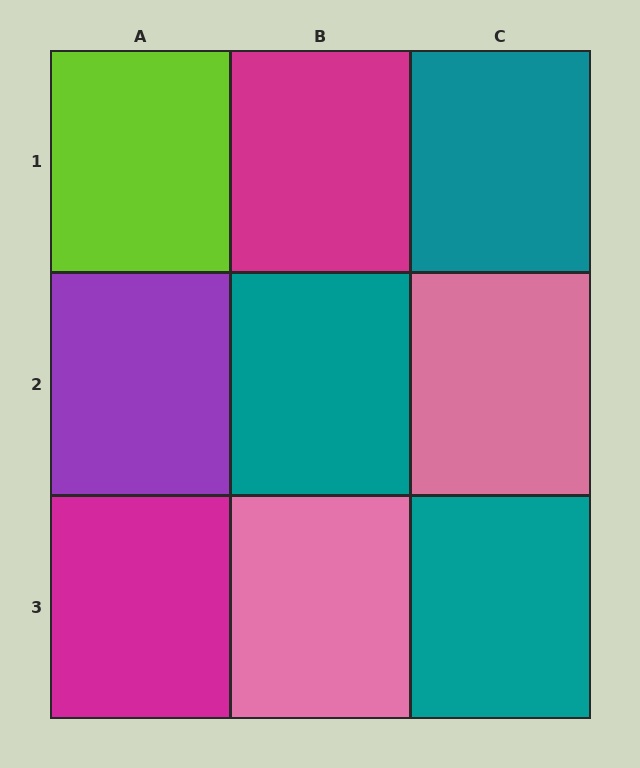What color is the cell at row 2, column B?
Teal.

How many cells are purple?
1 cell is purple.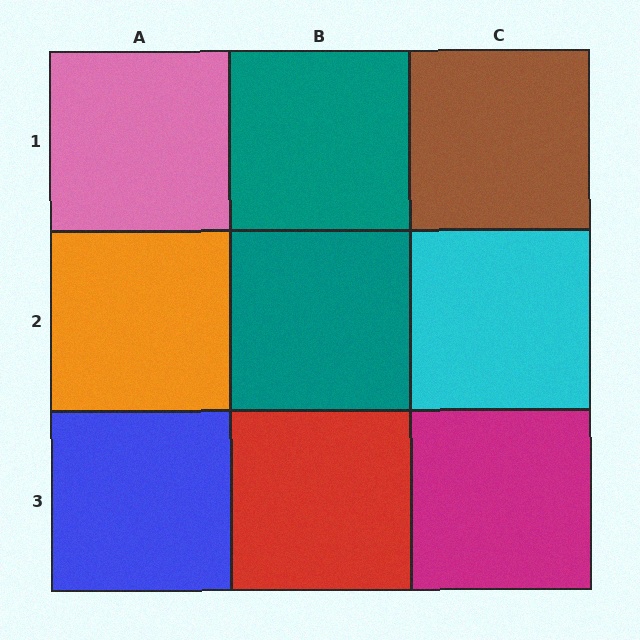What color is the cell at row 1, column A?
Pink.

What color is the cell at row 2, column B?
Teal.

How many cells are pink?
1 cell is pink.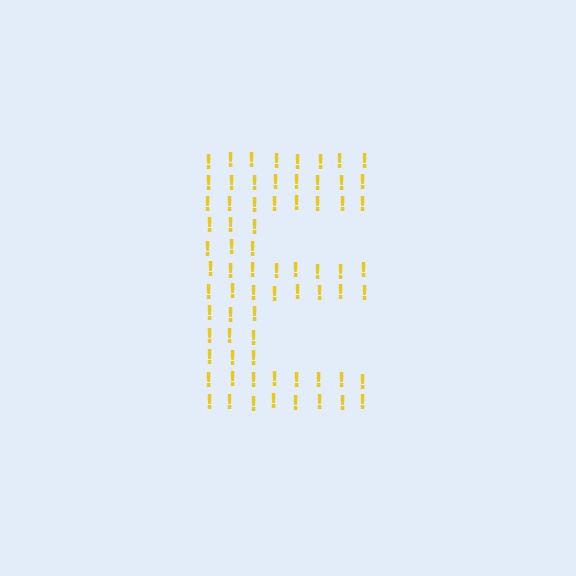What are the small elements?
The small elements are exclamation marks.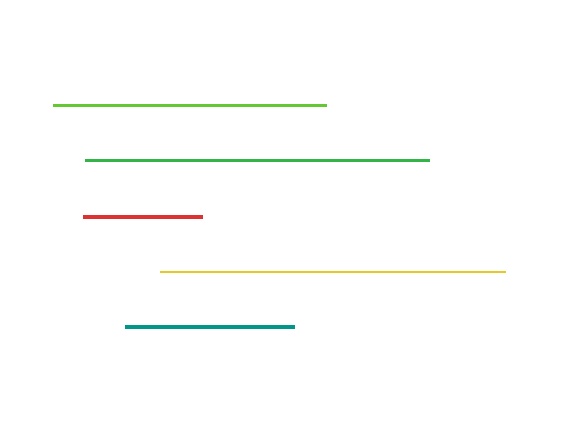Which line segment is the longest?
The yellow line is the longest at approximately 344 pixels.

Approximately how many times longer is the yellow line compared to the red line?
The yellow line is approximately 2.9 times the length of the red line.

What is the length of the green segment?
The green segment is approximately 344 pixels long.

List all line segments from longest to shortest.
From longest to shortest: yellow, green, lime, teal, red.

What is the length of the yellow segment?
The yellow segment is approximately 344 pixels long.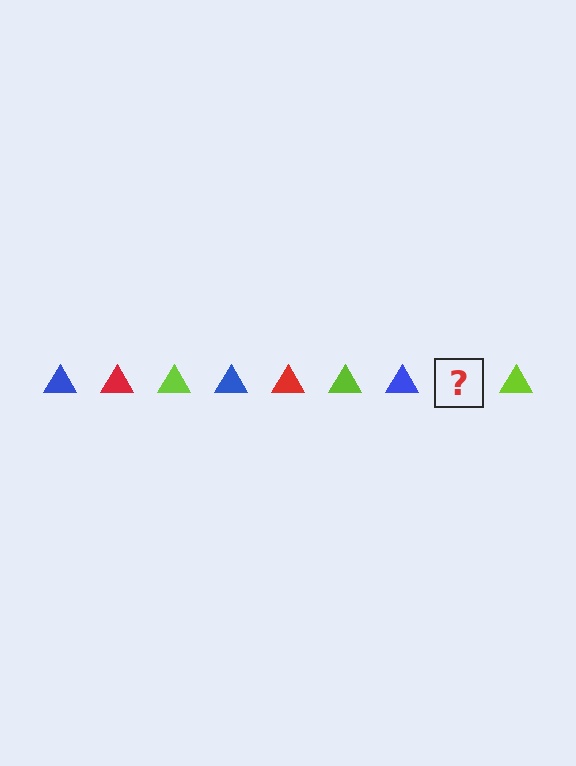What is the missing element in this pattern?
The missing element is a red triangle.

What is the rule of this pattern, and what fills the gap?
The rule is that the pattern cycles through blue, red, lime triangles. The gap should be filled with a red triangle.